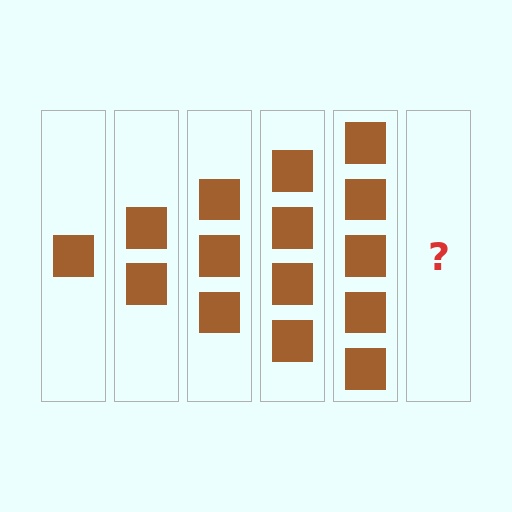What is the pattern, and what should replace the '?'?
The pattern is that each step adds one more square. The '?' should be 6 squares.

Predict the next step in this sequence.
The next step is 6 squares.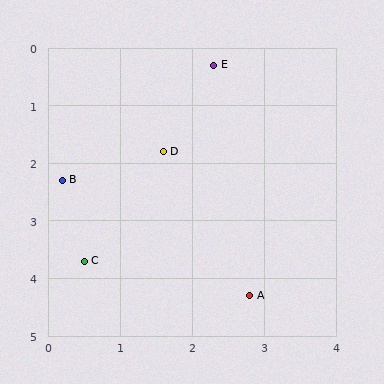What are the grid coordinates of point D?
Point D is at approximately (1.6, 1.8).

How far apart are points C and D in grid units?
Points C and D are about 2.2 grid units apart.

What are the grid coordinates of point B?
Point B is at approximately (0.2, 2.3).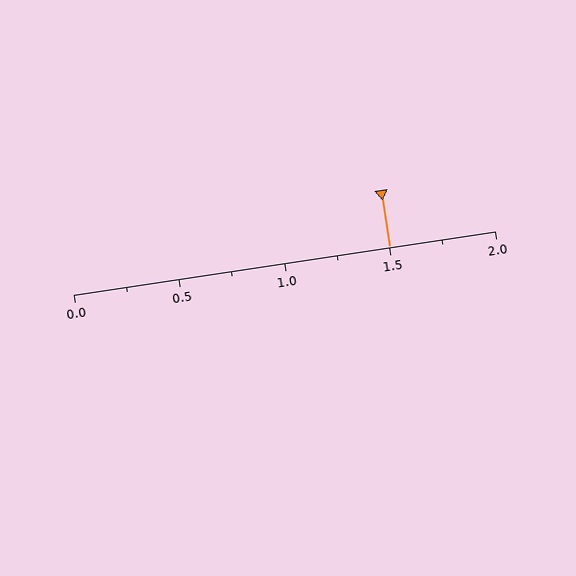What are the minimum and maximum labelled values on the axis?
The axis runs from 0.0 to 2.0.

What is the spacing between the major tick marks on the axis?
The major ticks are spaced 0.5 apart.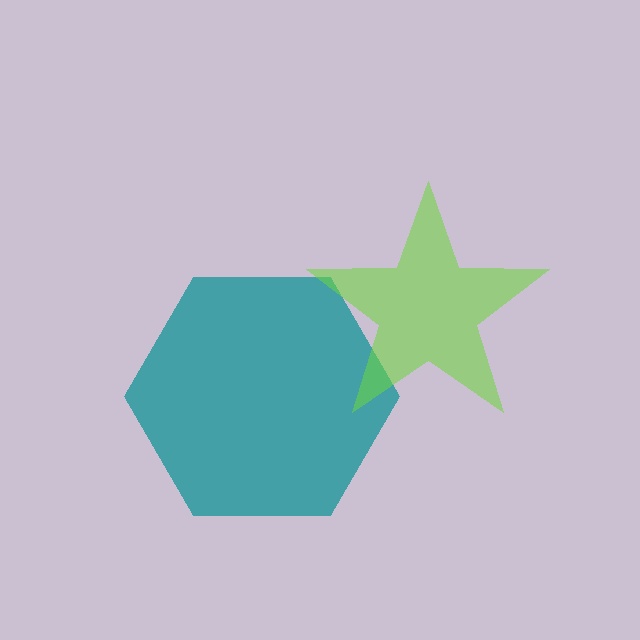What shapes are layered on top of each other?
The layered shapes are: a teal hexagon, a lime star.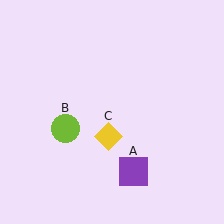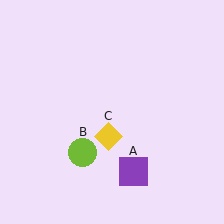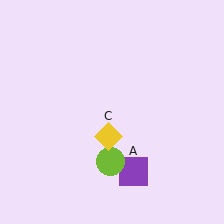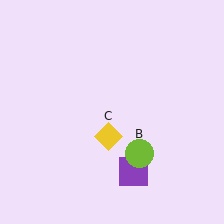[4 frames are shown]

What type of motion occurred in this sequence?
The lime circle (object B) rotated counterclockwise around the center of the scene.